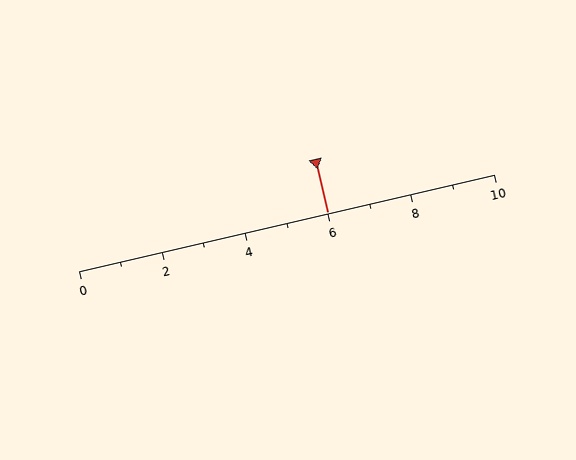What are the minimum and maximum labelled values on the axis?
The axis runs from 0 to 10.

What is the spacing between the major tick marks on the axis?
The major ticks are spaced 2 apart.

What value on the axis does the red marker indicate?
The marker indicates approximately 6.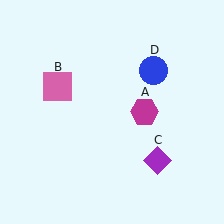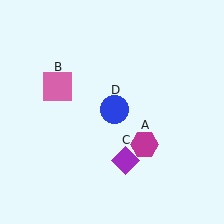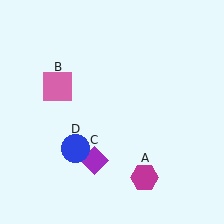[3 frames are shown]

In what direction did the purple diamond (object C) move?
The purple diamond (object C) moved left.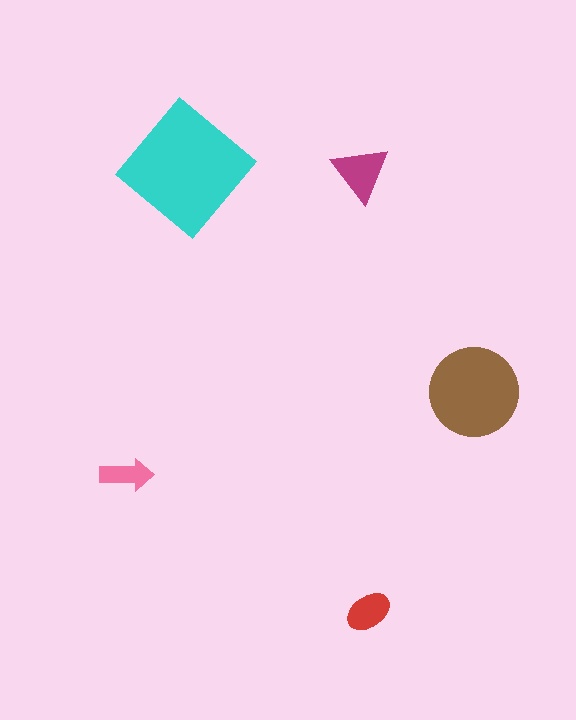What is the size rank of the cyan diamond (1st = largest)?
1st.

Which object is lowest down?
The red ellipse is bottommost.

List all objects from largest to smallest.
The cyan diamond, the brown circle, the magenta triangle, the red ellipse, the pink arrow.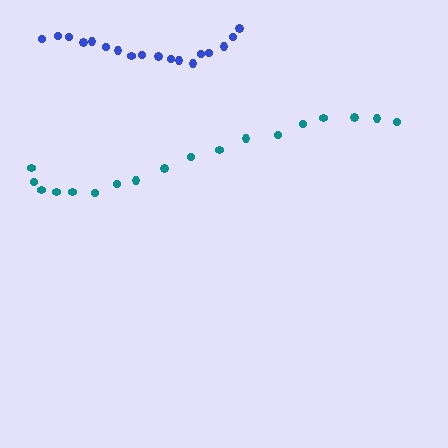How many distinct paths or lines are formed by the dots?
There are 2 distinct paths.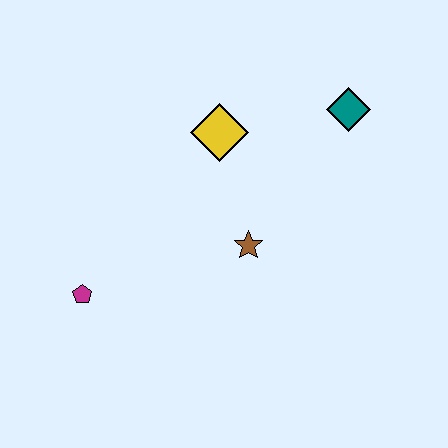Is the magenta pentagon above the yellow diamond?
No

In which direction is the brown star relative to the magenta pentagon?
The brown star is to the right of the magenta pentagon.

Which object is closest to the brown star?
The yellow diamond is closest to the brown star.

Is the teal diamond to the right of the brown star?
Yes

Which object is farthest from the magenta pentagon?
The teal diamond is farthest from the magenta pentagon.